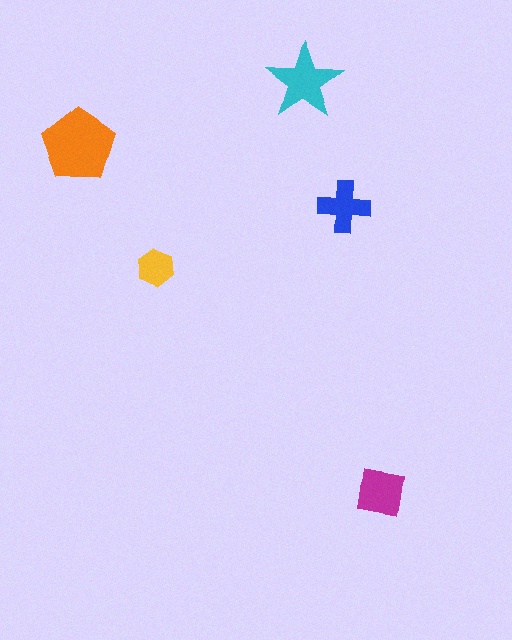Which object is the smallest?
The yellow hexagon.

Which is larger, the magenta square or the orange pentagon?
The orange pentagon.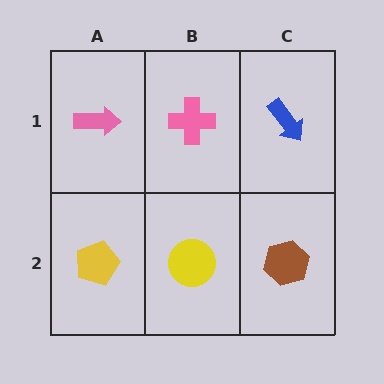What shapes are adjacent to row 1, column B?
A yellow circle (row 2, column B), a pink arrow (row 1, column A), a blue arrow (row 1, column C).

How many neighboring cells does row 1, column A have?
2.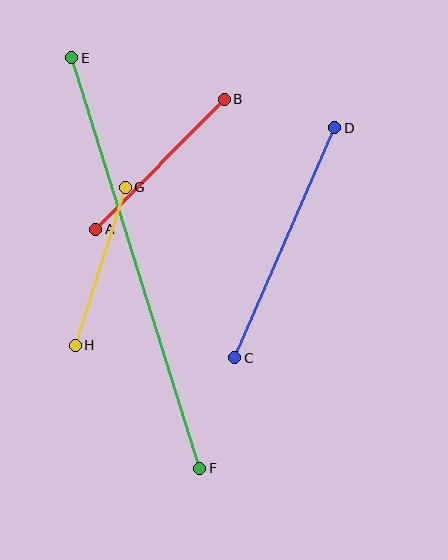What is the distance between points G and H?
The distance is approximately 166 pixels.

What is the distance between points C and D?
The distance is approximately 251 pixels.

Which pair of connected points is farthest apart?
Points E and F are farthest apart.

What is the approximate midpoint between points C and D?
The midpoint is at approximately (285, 243) pixels.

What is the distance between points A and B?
The distance is approximately 183 pixels.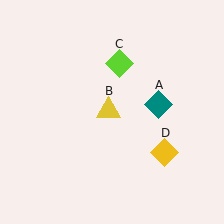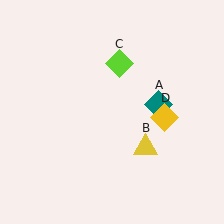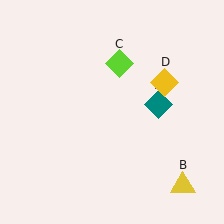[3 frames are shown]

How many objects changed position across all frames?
2 objects changed position: yellow triangle (object B), yellow diamond (object D).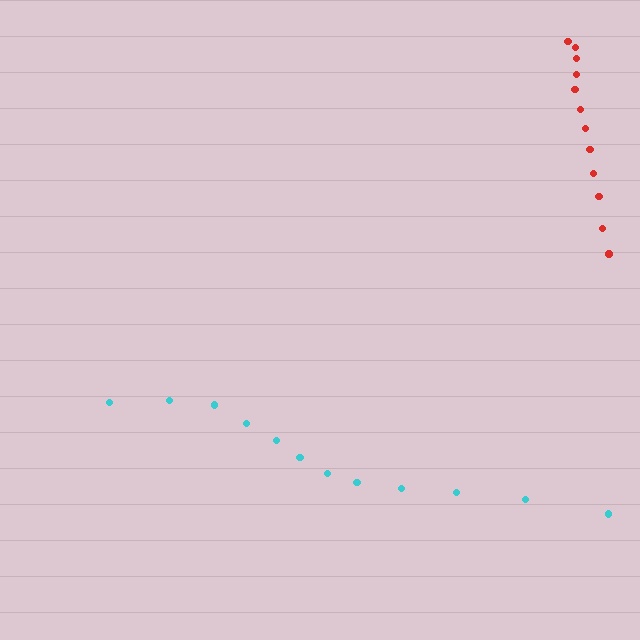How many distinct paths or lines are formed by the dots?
There are 2 distinct paths.